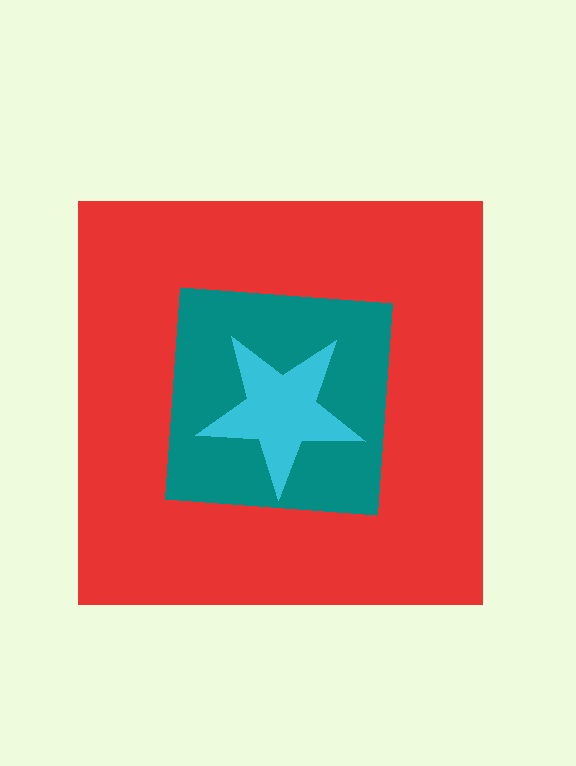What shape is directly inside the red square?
The teal square.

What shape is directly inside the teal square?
The cyan star.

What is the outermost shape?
The red square.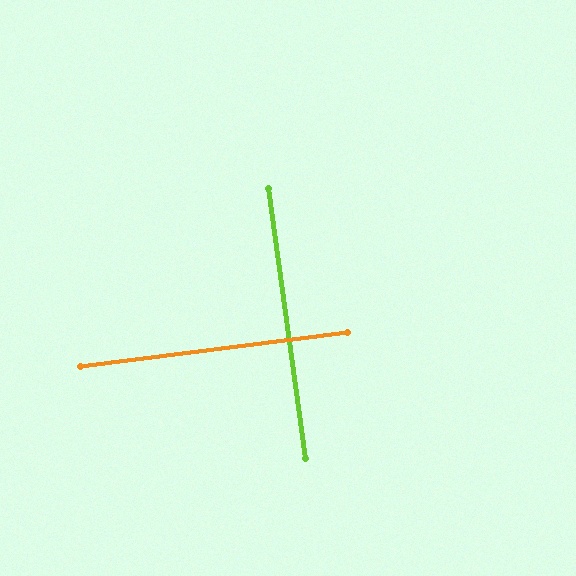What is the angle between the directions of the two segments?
Approximately 90 degrees.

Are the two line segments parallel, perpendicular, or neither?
Perpendicular — they meet at approximately 90°.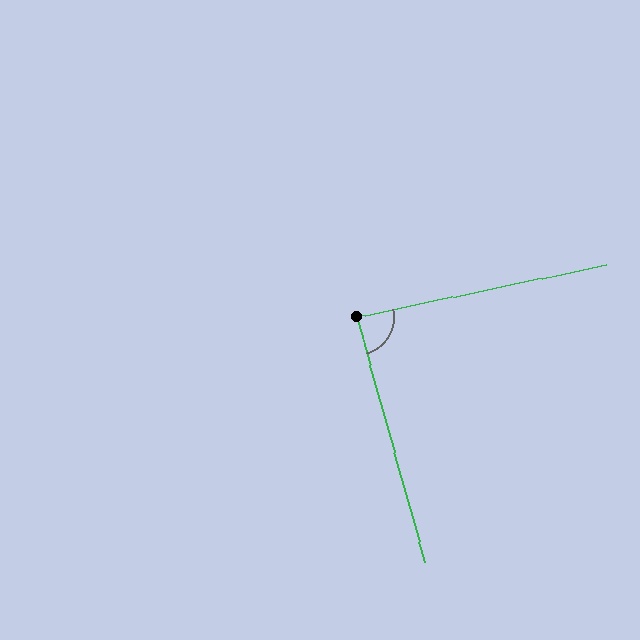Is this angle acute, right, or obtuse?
It is approximately a right angle.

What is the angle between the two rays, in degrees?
Approximately 86 degrees.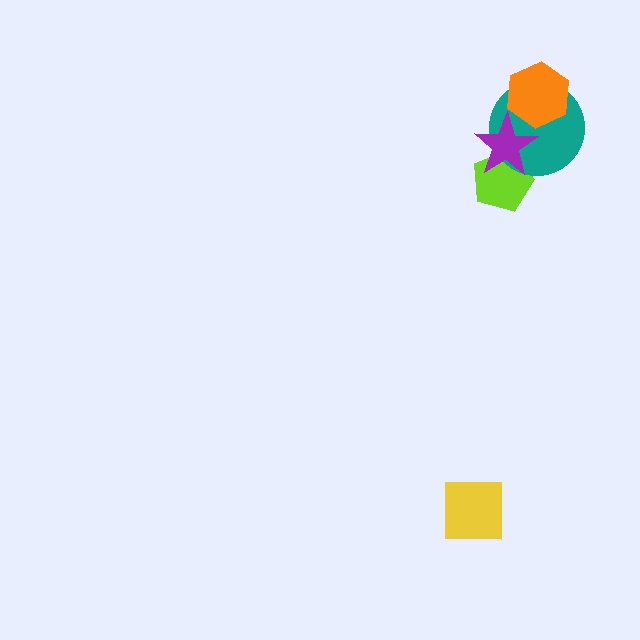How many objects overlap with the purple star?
3 objects overlap with the purple star.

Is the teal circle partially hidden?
Yes, it is partially covered by another shape.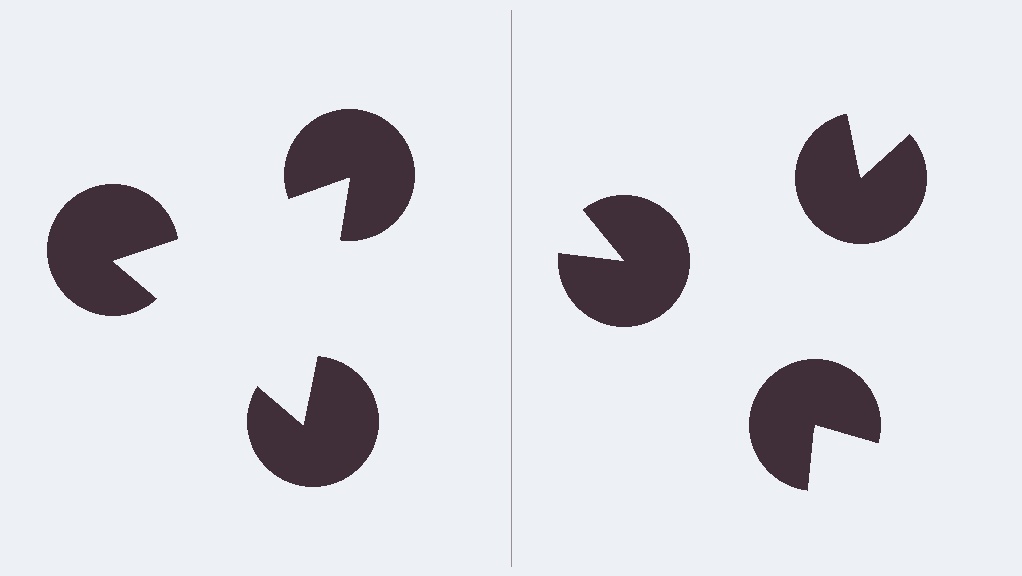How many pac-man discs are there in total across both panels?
6 — 3 on each side.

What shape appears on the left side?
An illusory triangle.